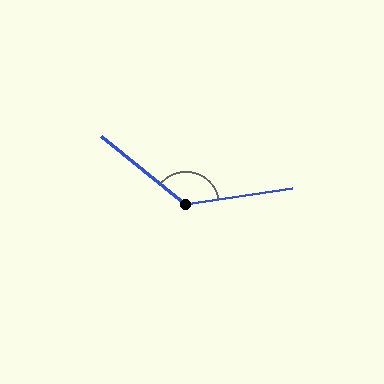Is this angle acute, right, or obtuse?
It is obtuse.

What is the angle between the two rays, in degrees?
Approximately 132 degrees.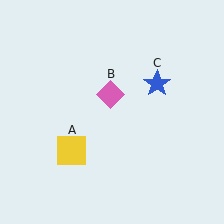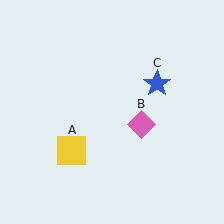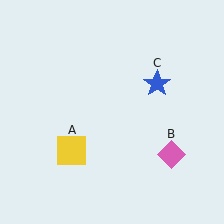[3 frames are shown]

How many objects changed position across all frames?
1 object changed position: pink diamond (object B).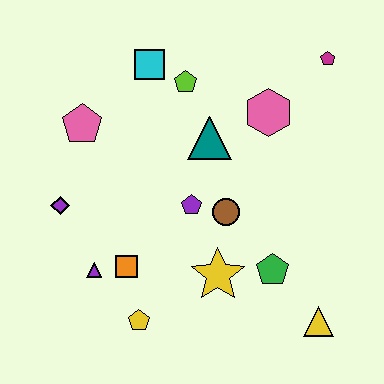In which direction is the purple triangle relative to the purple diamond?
The purple triangle is below the purple diamond.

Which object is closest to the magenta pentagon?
The pink hexagon is closest to the magenta pentagon.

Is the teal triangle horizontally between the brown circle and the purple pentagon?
Yes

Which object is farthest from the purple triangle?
The magenta pentagon is farthest from the purple triangle.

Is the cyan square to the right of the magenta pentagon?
No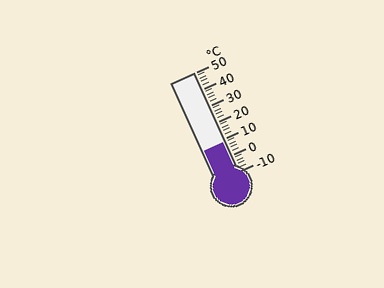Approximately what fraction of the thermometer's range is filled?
The thermometer is filled to approximately 30% of its range.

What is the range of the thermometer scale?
The thermometer scale ranges from -10°C to 50°C.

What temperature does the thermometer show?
The thermometer shows approximately 8°C.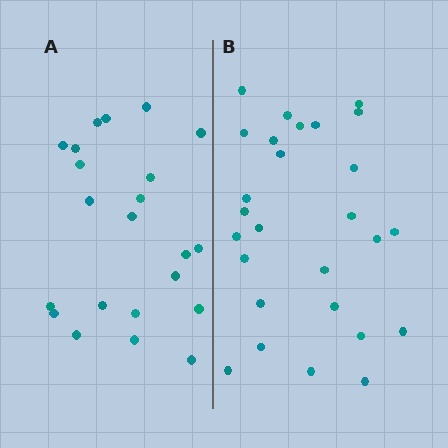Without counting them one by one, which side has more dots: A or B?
Region B (the right region) has more dots.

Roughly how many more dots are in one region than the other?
Region B has about 5 more dots than region A.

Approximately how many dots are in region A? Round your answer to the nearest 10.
About 20 dots. (The exact count is 22, which rounds to 20.)